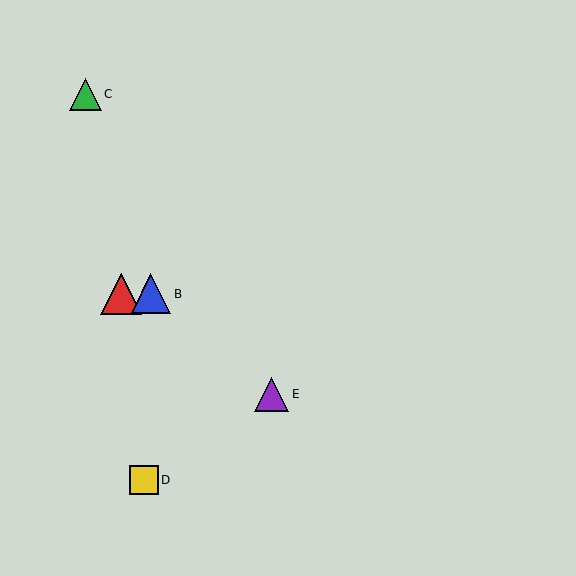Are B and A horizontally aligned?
Yes, both are at y≈294.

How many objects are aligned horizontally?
2 objects (A, B) are aligned horizontally.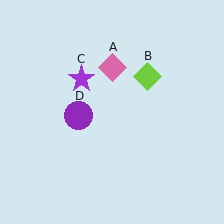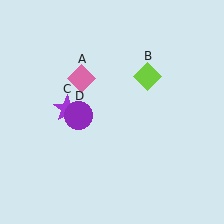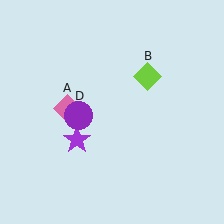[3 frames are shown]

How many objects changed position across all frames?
2 objects changed position: pink diamond (object A), purple star (object C).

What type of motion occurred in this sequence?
The pink diamond (object A), purple star (object C) rotated counterclockwise around the center of the scene.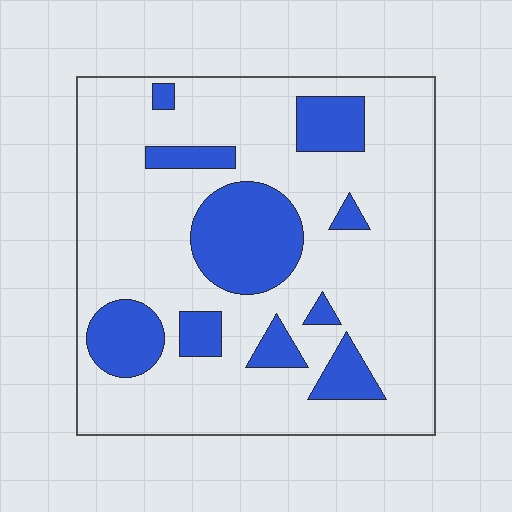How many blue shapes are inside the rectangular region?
10.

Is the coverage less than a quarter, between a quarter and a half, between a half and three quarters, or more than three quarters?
Less than a quarter.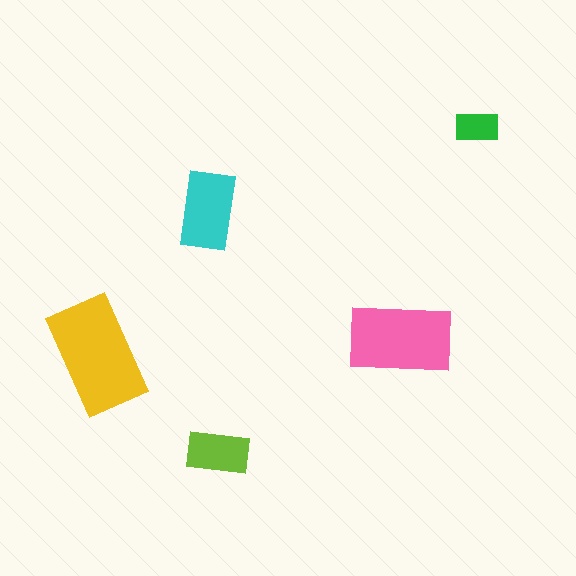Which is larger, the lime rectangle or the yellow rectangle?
The yellow one.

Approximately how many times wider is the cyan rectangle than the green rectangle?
About 2 times wider.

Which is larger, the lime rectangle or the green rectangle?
The lime one.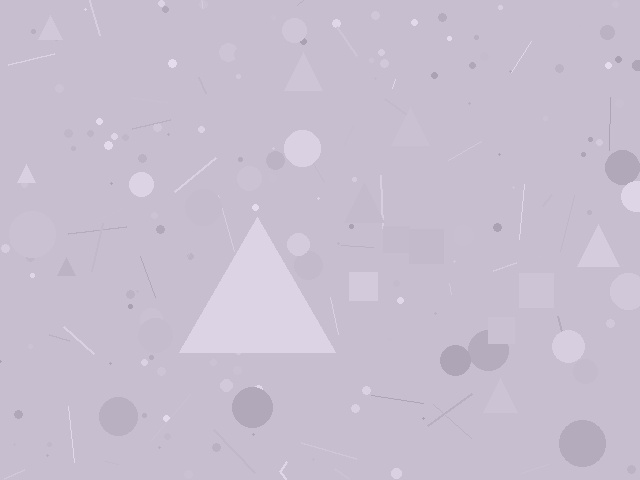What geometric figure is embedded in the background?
A triangle is embedded in the background.